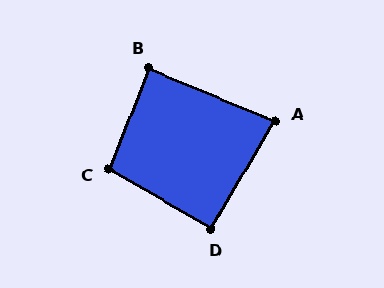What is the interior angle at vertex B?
Approximately 89 degrees (approximately right).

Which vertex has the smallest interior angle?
A, at approximately 81 degrees.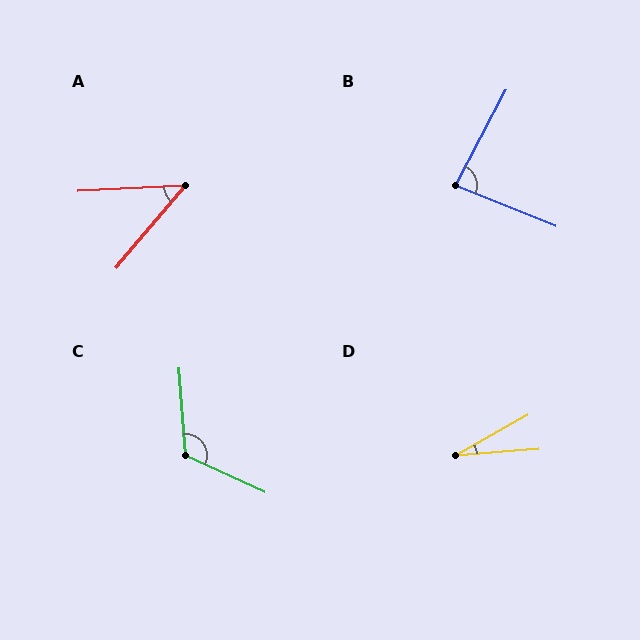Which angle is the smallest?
D, at approximately 24 degrees.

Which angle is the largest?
C, at approximately 119 degrees.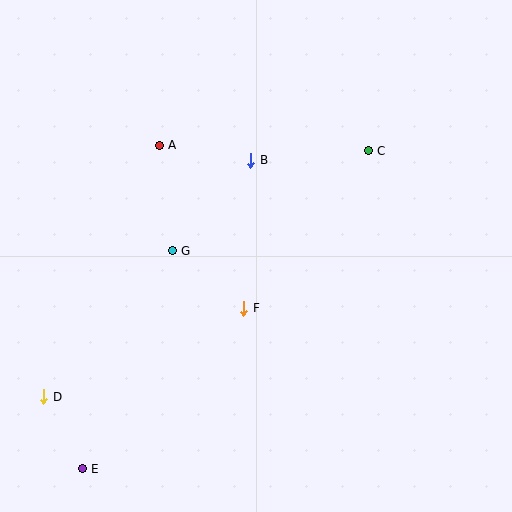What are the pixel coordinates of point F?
Point F is at (244, 308).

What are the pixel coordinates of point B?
Point B is at (251, 160).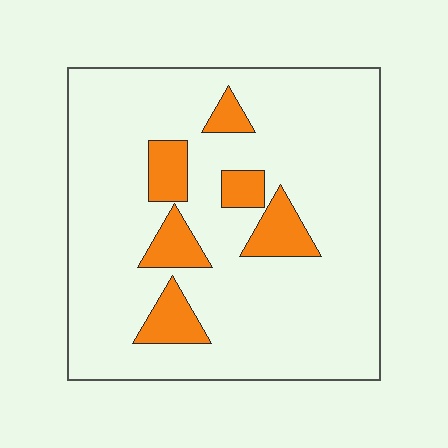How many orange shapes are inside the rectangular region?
6.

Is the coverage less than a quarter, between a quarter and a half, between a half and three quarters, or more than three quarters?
Less than a quarter.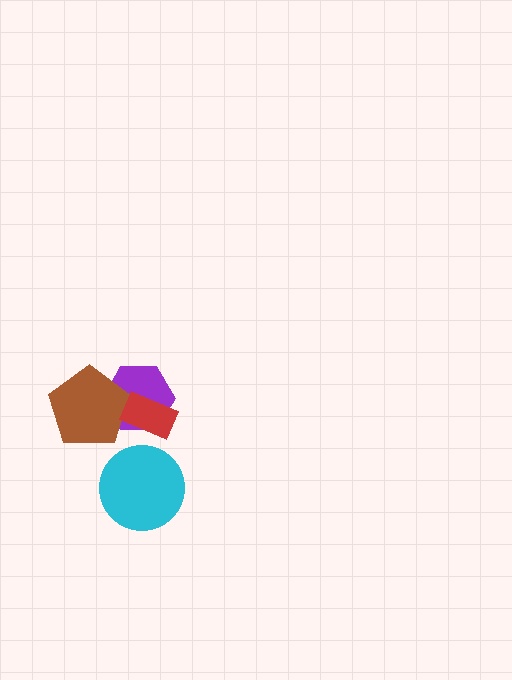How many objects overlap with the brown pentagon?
2 objects overlap with the brown pentagon.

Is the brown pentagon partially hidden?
Yes, it is partially covered by another shape.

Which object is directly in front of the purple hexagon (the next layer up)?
The brown pentagon is directly in front of the purple hexagon.